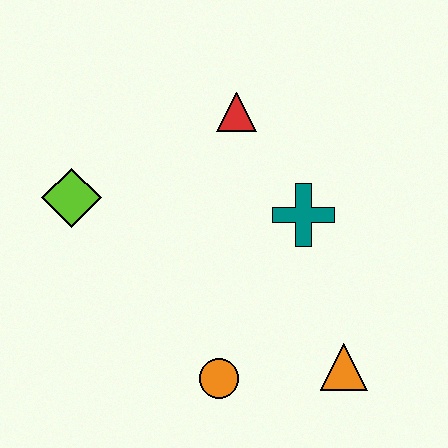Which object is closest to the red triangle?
The teal cross is closest to the red triangle.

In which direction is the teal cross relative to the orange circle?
The teal cross is above the orange circle.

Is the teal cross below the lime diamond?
Yes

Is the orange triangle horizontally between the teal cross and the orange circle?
No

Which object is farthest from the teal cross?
The lime diamond is farthest from the teal cross.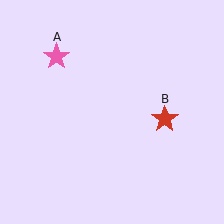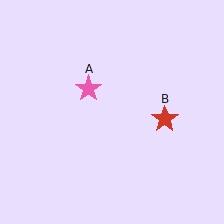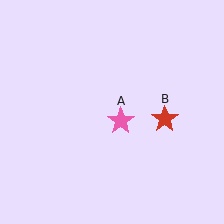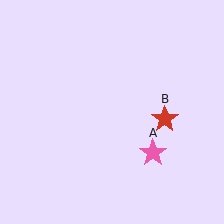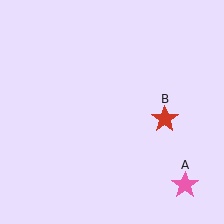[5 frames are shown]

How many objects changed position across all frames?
1 object changed position: pink star (object A).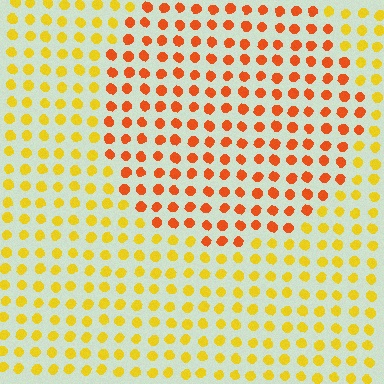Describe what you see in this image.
The image is filled with small yellow elements in a uniform arrangement. A circle-shaped region is visible where the elements are tinted to a slightly different hue, forming a subtle color boundary.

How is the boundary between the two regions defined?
The boundary is defined purely by a slight shift in hue (about 37 degrees). Spacing, size, and orientation are identical on both sides.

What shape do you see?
I see a circle.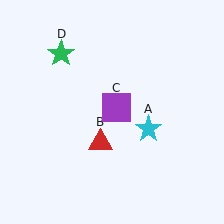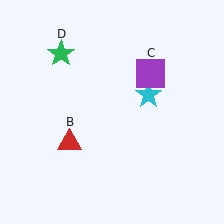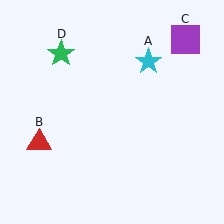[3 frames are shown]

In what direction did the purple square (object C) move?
The purple square (object C) moved up and to the right.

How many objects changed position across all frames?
3 objects changed position: cyan star (object A), red triangle (object B), purple square (object C).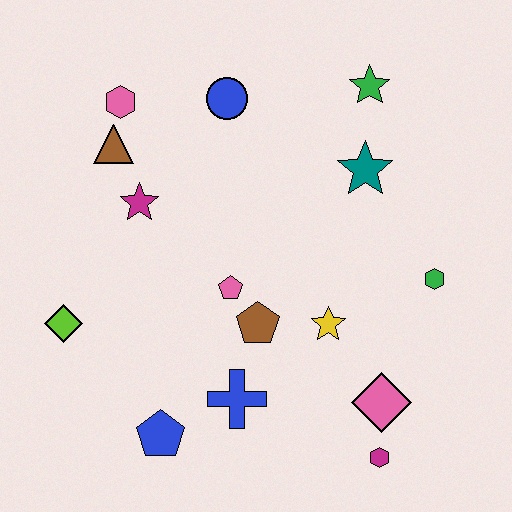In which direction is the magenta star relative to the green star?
The magenta star is to the left of the green star.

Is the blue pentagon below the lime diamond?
Yes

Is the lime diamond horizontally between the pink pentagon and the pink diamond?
No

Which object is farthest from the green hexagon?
The lime diamond is farthest from the green hexagon.